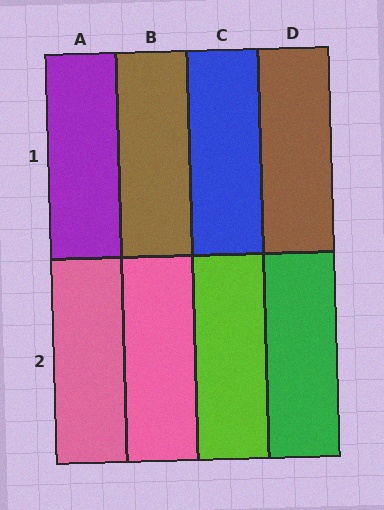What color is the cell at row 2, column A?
Pink.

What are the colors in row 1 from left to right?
Purple, brown, blue, brown.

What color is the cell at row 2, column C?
Lime.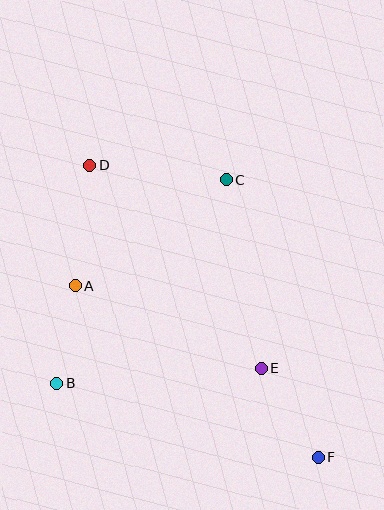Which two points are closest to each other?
Points A and B are closest to each other.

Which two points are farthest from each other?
Points D and F are farthest from each other.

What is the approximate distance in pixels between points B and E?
The distance between B and E is approximately 205 pixels.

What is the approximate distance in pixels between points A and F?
The distance between A and F is approximately 297 pixels.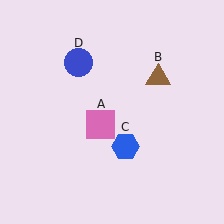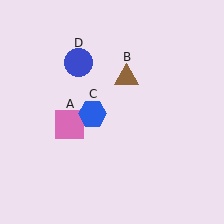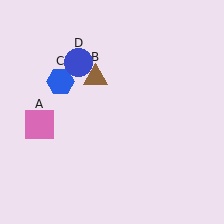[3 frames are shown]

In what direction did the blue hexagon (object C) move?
The blue hexagon (object C) moved up and to the left.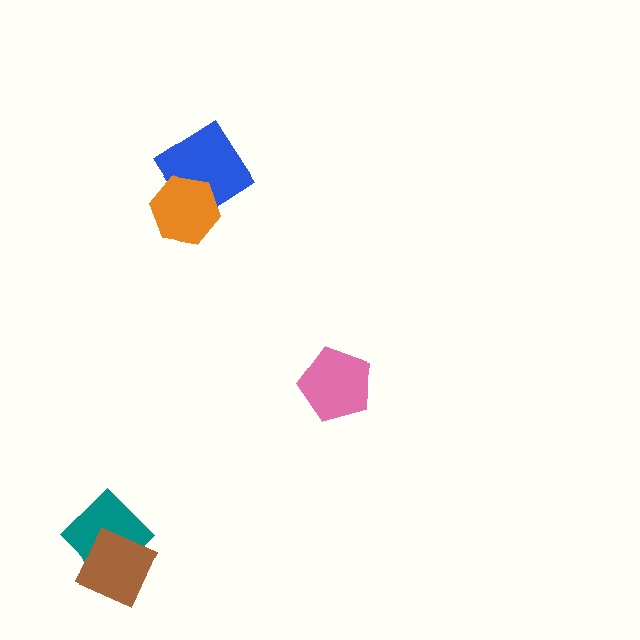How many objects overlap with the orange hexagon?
1 object overlaps with the orange hexagon.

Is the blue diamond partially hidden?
Yes, it is partially covered by another shape.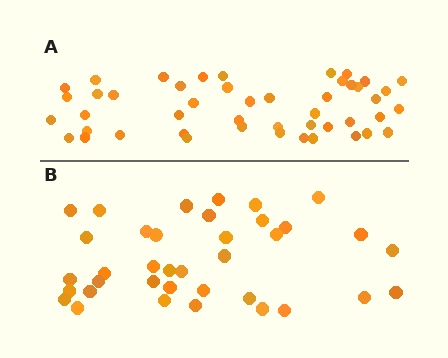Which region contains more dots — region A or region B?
Region A (the top region) has more dots.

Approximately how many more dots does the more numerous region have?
Region A has roughly 10 or so more dots than region B.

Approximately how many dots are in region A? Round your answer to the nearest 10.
About 50 dots. (The exact count is 47, which rounds to 50.)